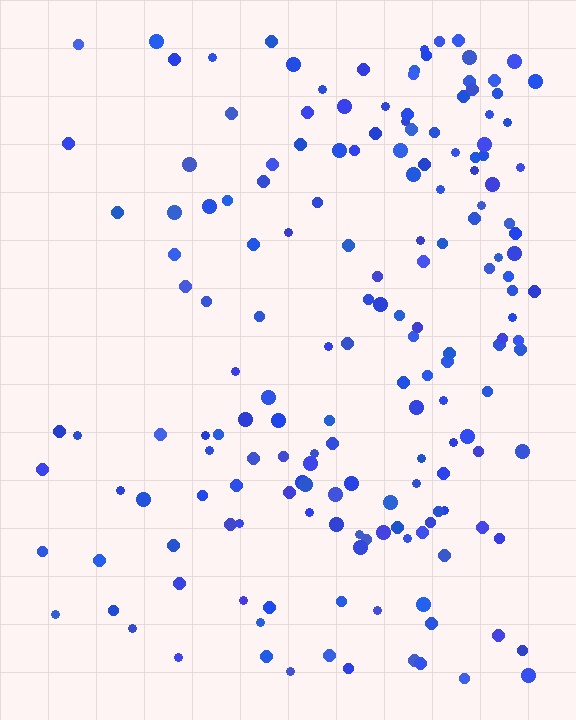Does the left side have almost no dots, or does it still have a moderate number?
Still a moderate number, just noticeably fewer than the right.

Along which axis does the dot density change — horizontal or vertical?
Horizontal.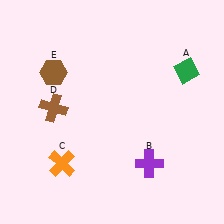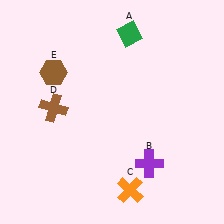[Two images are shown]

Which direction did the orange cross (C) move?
The orange cross (C) moved right.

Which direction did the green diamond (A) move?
The green diamond (A) moved left.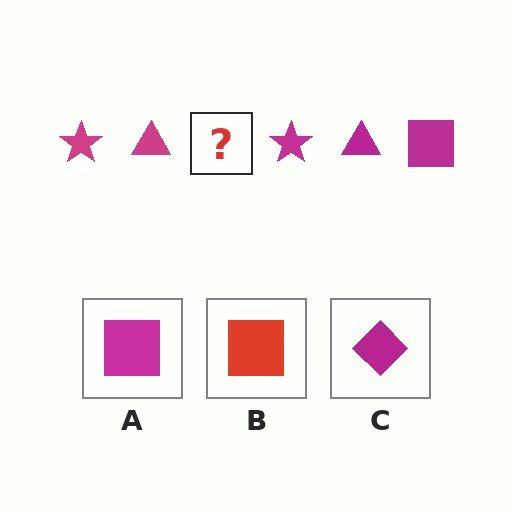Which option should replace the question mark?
Option A.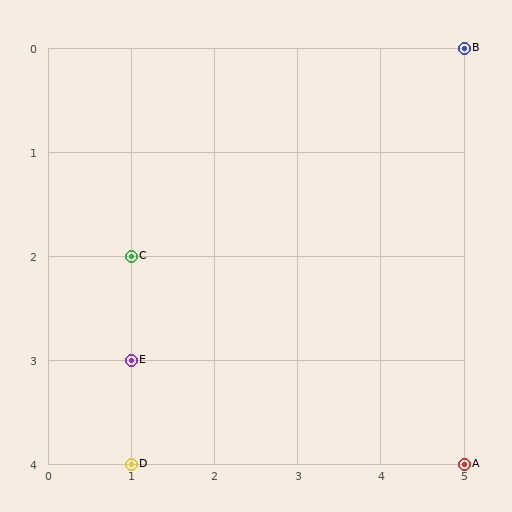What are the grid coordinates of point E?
Point E is at grid coordinates (1, 3).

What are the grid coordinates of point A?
Point A is at grid coordinates (5, 4).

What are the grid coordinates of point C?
Point C is at grid coordinates (1, 2).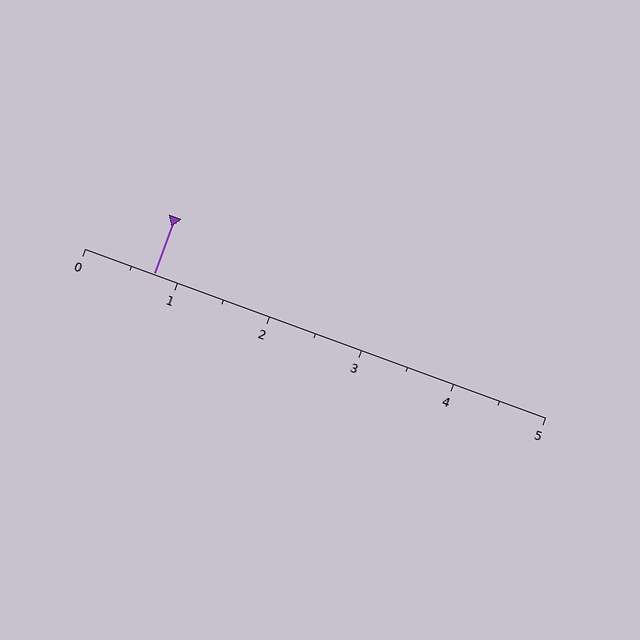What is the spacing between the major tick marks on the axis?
The major ticks are spaced 1 apart.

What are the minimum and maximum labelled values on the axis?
The axis runs from 0 to 5.